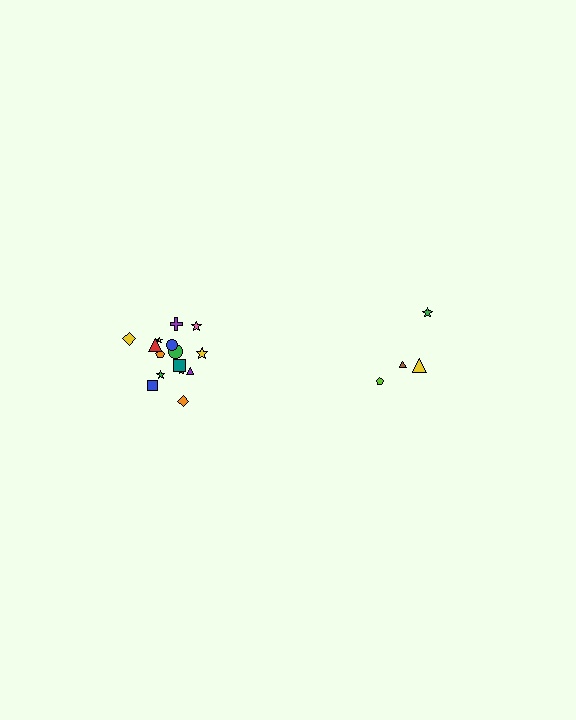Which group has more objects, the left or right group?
The left group.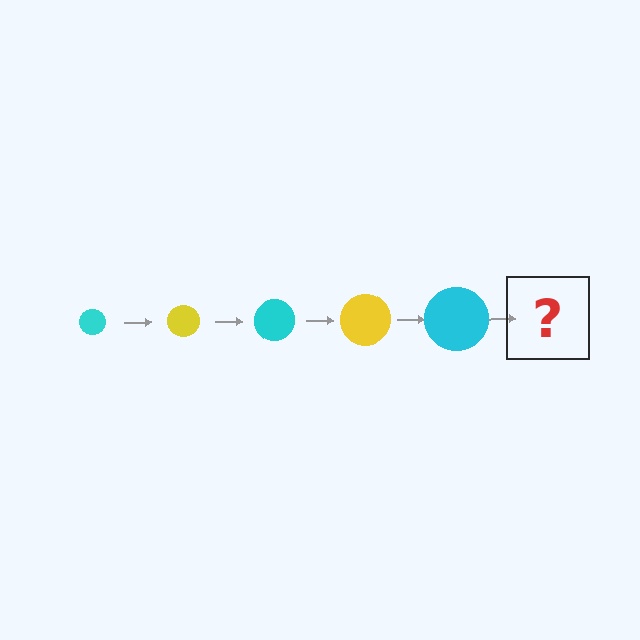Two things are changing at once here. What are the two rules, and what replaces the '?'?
The two rules are that the circle grows larger each step and the color cycles through cyan and yellow. The '?' should be a yellow circle, larger than the previous one.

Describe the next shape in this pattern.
It should be a yellow circle, larger than the previous one.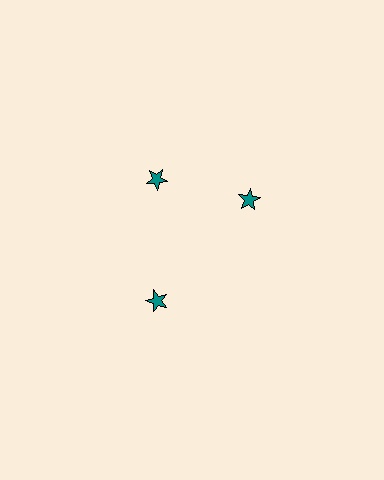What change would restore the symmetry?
The symmetry would be restored by rotating it back into even spacing with its neighbors so that all 3 stars sit at equal angles and equal distance from the center.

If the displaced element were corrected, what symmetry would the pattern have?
It would have 3-fold rotational symmetry — the pattern would map onto itself every 120 degrees.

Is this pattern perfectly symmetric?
No. The 3 teal stars are arranged in a ring, but one element near the 3 o'clock position is rotated out of alignment along the ring, breaking the 3-fold rotational symmetry.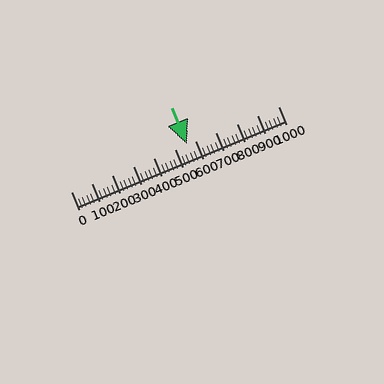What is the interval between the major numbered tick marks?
The major tick marks are spaced 100 units apart.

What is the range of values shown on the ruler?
The ruler shows values from 0 to 1000.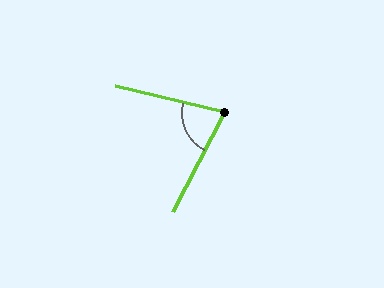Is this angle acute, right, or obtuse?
It is acute.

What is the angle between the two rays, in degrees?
Approximately 76 degrees.